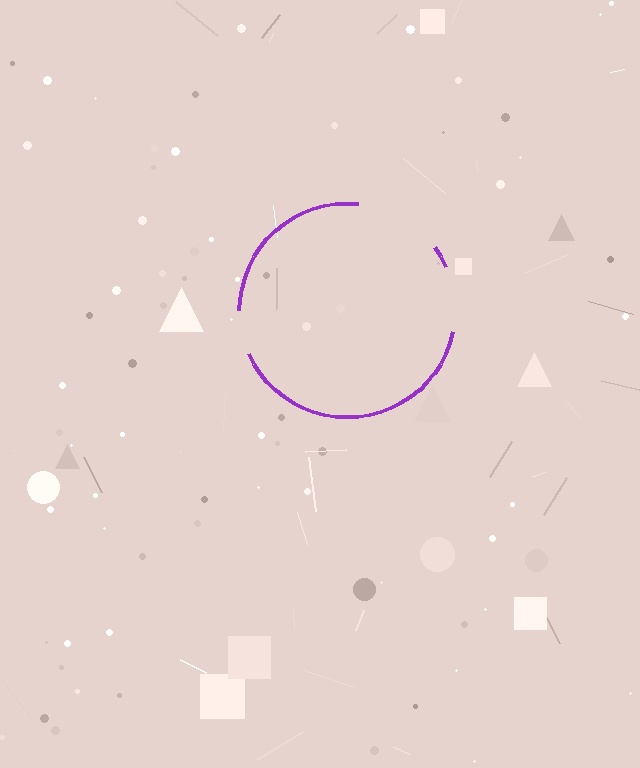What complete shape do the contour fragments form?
The contour fragments form a circle.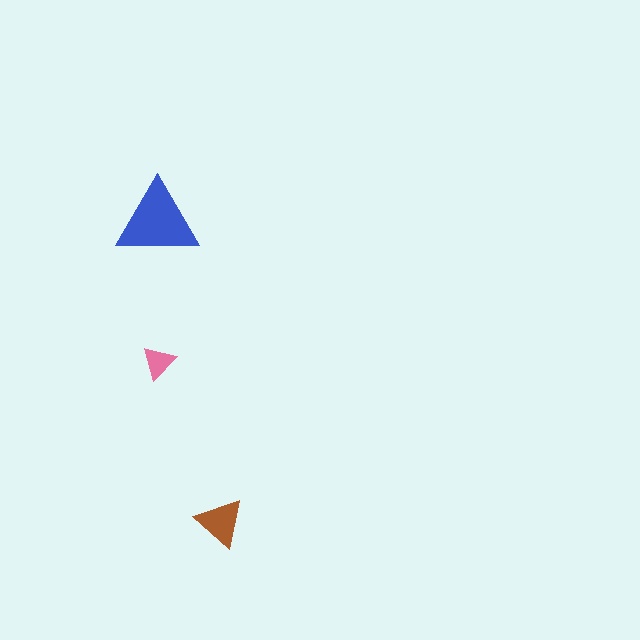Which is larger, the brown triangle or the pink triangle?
The brown one.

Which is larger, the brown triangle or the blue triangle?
The blue one.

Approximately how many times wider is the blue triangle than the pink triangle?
About 2.5 times wider.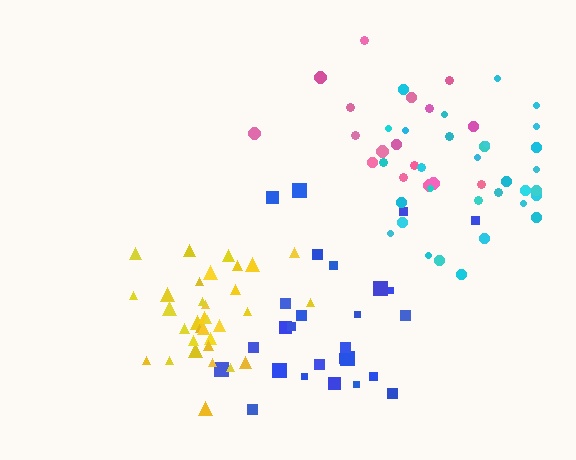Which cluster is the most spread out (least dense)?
Pink.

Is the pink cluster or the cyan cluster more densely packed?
Cyan.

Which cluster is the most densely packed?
Yellow.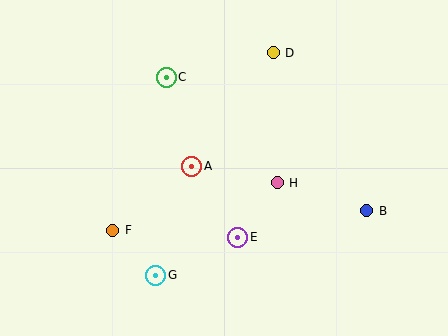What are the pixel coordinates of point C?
Point C is at (166, 77).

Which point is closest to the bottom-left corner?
Point F is closest to the bottom-left corner.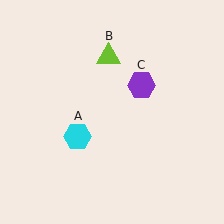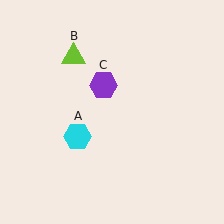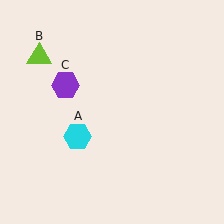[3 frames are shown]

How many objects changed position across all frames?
2 objects changed position: lime triangle (object B), purple hexagon (object C).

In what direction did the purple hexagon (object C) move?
The purple hexagon (object C) moved left.